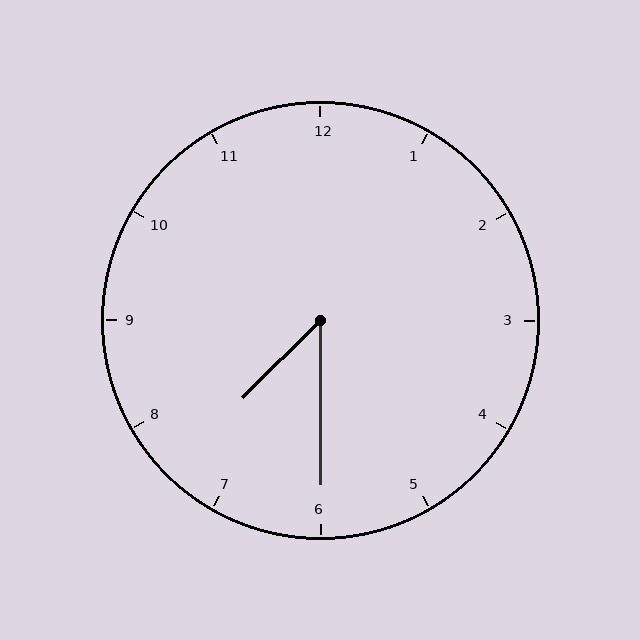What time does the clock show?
7:30.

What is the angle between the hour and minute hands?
Approximately 45 degrees.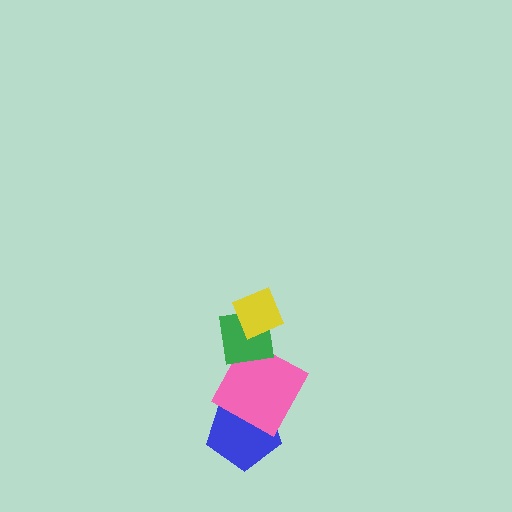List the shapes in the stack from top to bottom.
From top to bottom: the yellow diamond, the green square, the pink square, the blue pentagon.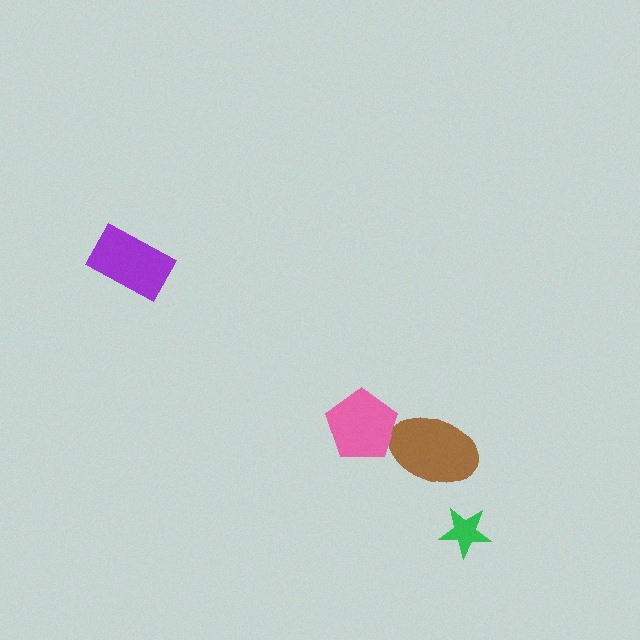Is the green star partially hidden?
No, no other shape covers it.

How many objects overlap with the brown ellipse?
1 object overlaps with the brown ellipse.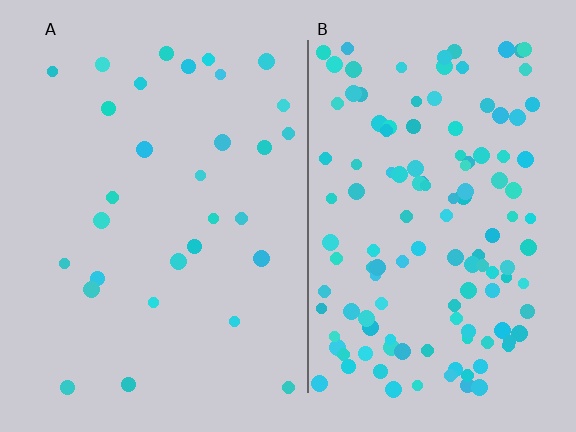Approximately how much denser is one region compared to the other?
Approximately 4.2× — region B over region A.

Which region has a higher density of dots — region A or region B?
B (the right).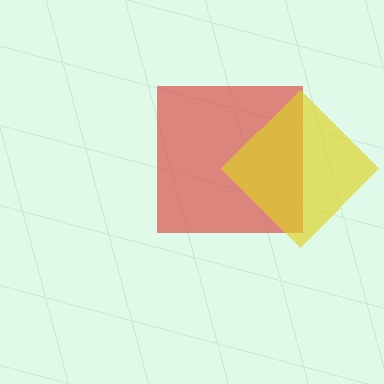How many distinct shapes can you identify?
There are 2 distinct shapes: a red square, a yellow diamond.